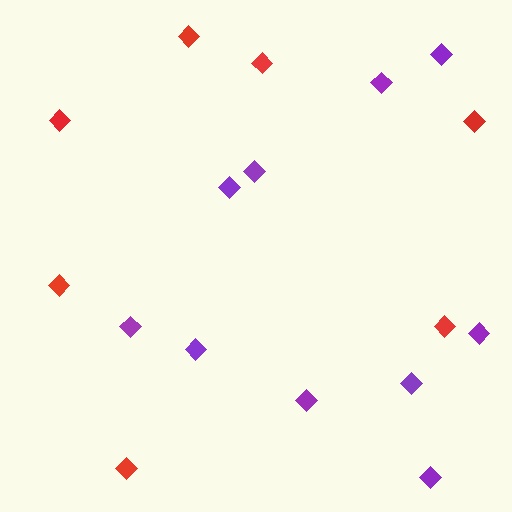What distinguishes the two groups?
There are 2 groups: one group of red diamonds (7) and one group of purple diamonds (10).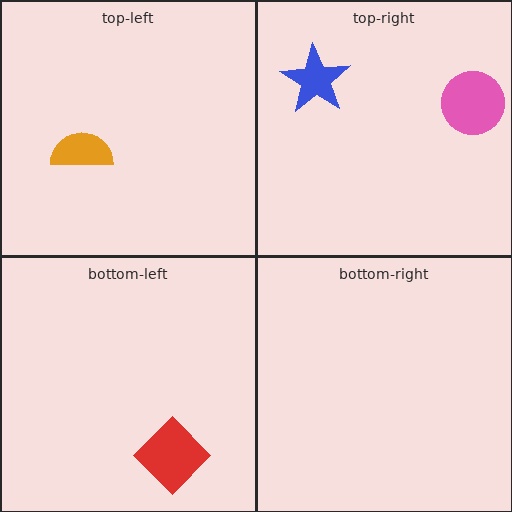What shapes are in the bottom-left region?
The red diamond.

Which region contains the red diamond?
The bottom-left region.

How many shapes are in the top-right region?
2.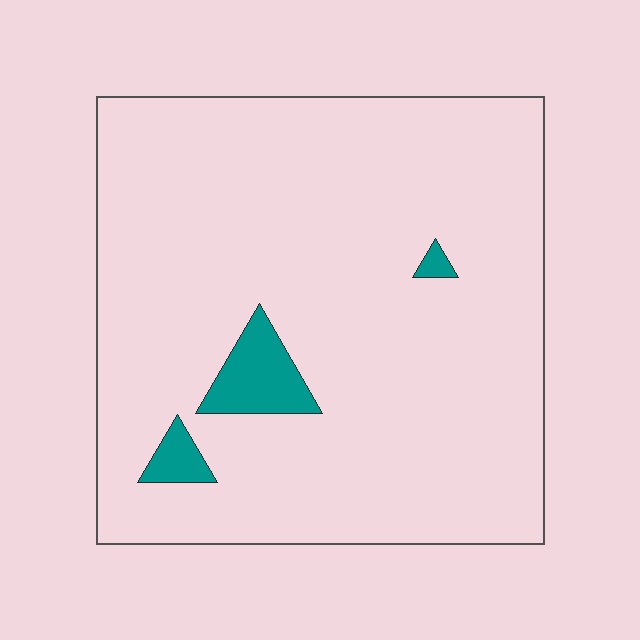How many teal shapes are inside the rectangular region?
3.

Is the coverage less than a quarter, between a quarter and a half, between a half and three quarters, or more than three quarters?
Less than a quarter.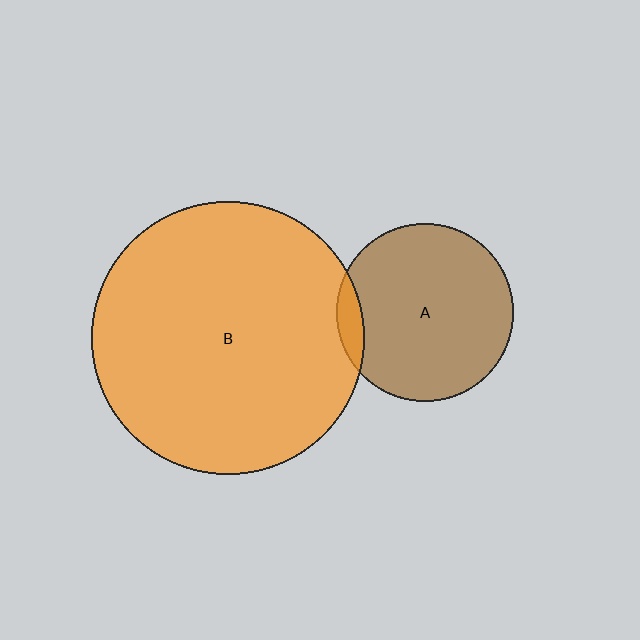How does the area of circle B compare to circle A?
Approximately 2.4 times.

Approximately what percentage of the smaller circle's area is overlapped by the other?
Approximately 10%.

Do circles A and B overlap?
Yes.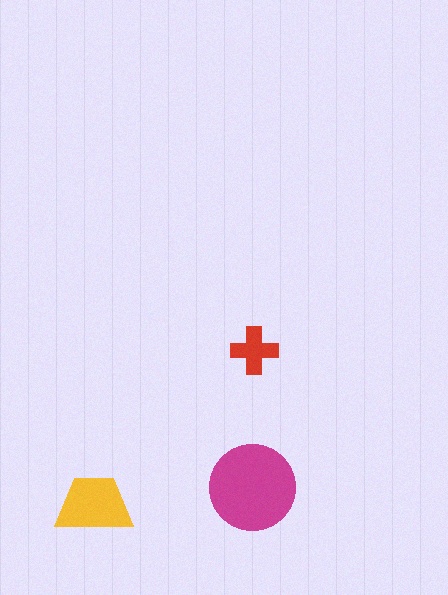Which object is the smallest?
The red cross.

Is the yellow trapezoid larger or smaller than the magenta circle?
Smaller.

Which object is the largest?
The magenta circle.